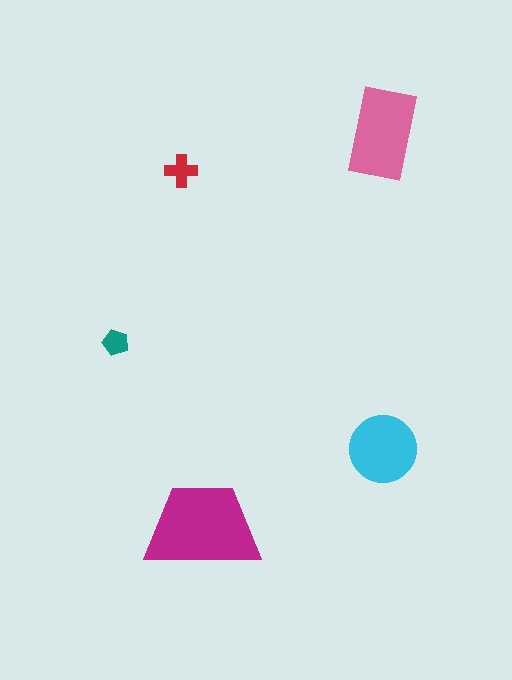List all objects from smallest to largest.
The teal pentagon, the red cross, the cyan circle, the pink rectangle, the magenta trapezoid.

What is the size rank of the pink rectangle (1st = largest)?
2nd.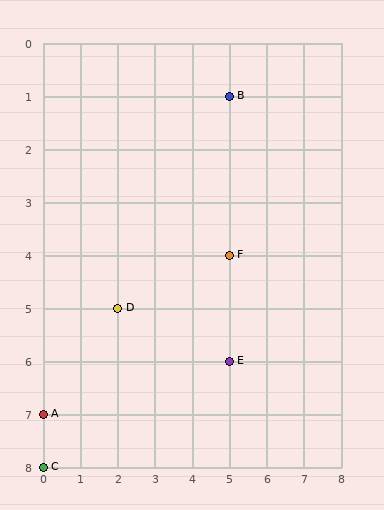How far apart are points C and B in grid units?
Points C and B are 5 columns and 7 rows apart (about 8.6 grid units diagonally).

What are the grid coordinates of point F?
Point F is at grid coordinates (5, 4).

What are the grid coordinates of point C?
Point C is at grid coordinates (0, 8).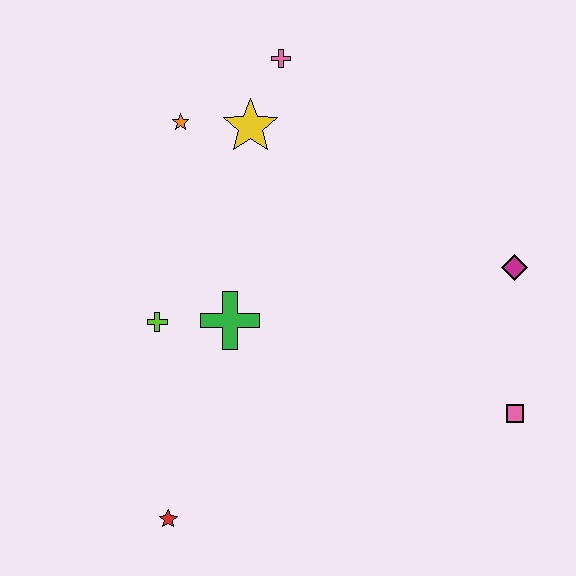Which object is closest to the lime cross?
The green cross is closest to the lime cross.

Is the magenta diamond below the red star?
No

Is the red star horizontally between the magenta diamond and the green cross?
No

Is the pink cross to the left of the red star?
No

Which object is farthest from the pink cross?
The red star is farthest from the pink cross.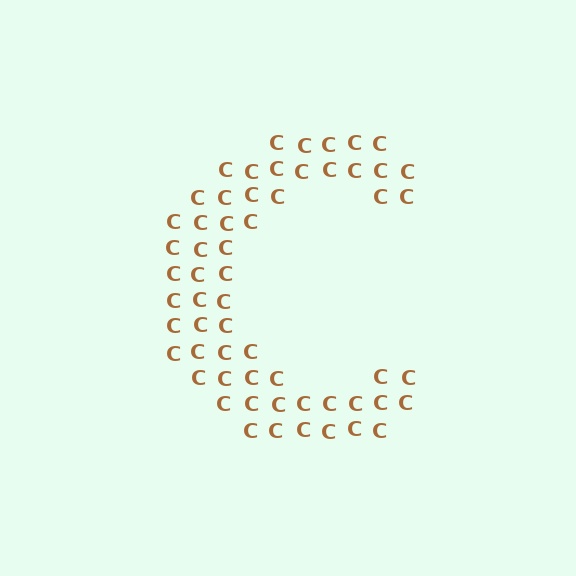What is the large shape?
The large shape is the letter C.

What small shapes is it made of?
It is made of small letter C's.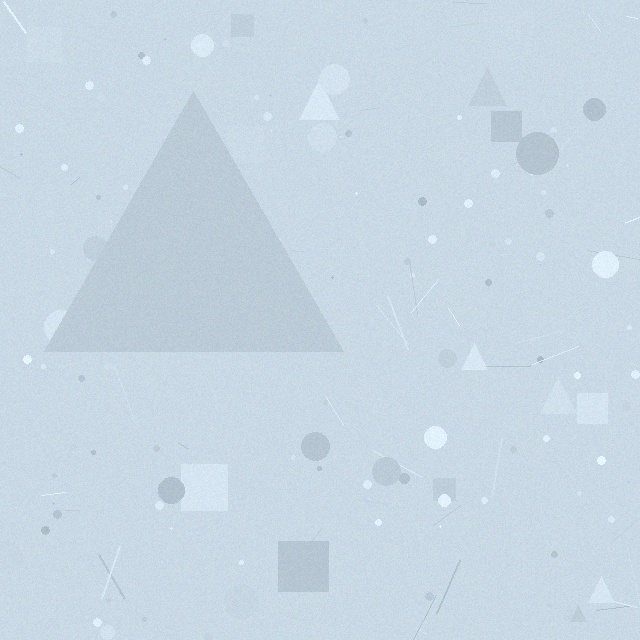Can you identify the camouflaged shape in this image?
The camouflaged shape is a triangle.